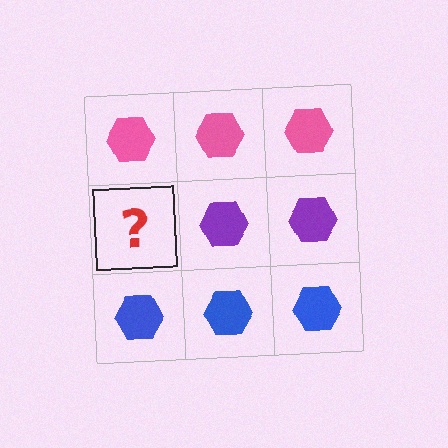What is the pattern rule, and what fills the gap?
The rule is that each row has a consistent color. The gap should be filled with a purple hexagon.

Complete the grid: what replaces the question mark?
The question mark should be replaced with a purple hexagon.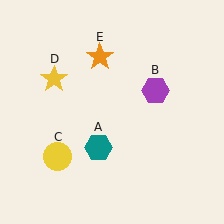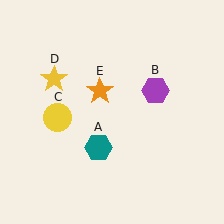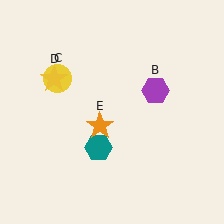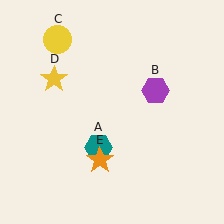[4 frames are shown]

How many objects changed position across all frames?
2 objects changed position: yellow circle (object C), orange star (object E).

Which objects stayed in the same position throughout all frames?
Teal hexagon (object A) and purple hexagon (object B) and yellow star (object D) remained stationary.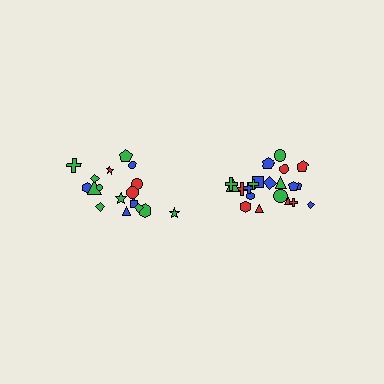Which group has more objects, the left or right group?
The right group.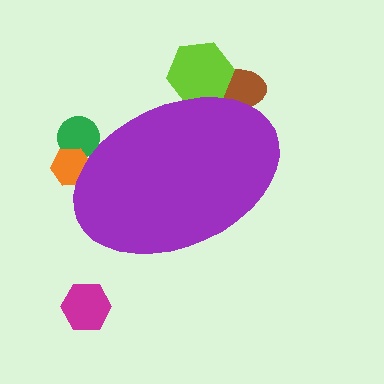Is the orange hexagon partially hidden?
Yes, the orange hexagon is partially hidden behind the purple ellipse.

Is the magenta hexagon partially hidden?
No, the magenta hexagon is fully visible.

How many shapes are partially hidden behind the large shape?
4 shapes are partially hidden.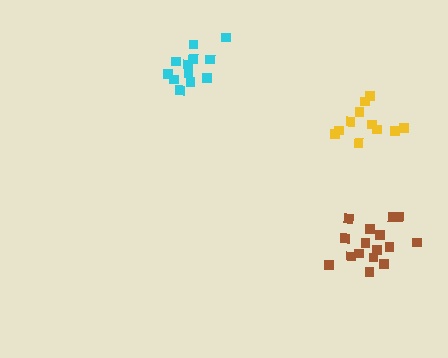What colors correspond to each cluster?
The clusters are colored: cyan, yellow, brown.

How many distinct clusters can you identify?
There are 3 distinct clusters.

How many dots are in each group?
Group 1: 12 dots, Group 2: 11 dots, Group 3: 16 dots (39 total).